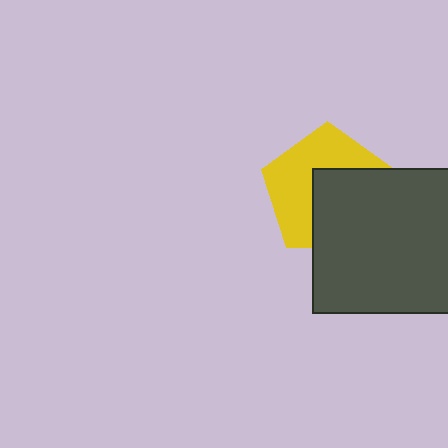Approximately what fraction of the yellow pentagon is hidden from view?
Roughly 48% of the yellow pentagon is hidden behind the dark gray square.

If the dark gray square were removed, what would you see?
You would see the complete yellow pentagon.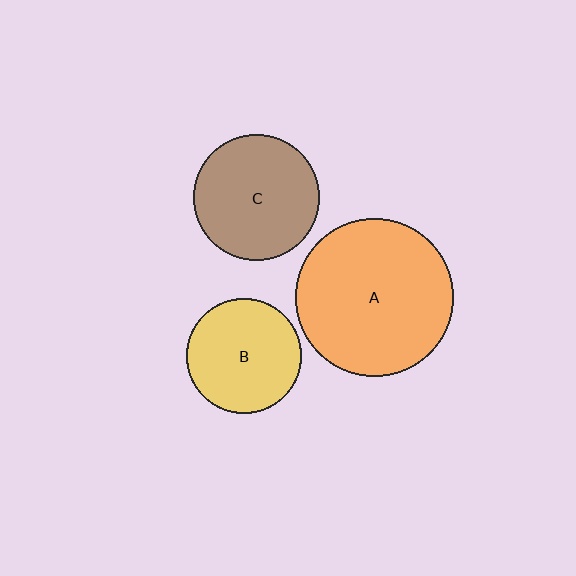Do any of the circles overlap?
No, none of the circles overlap.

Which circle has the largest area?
Circle A (orange).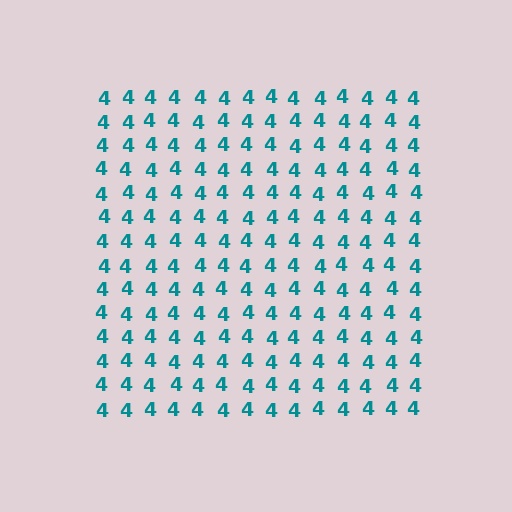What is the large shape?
The large shape is a square.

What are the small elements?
The small elements are digit 4's.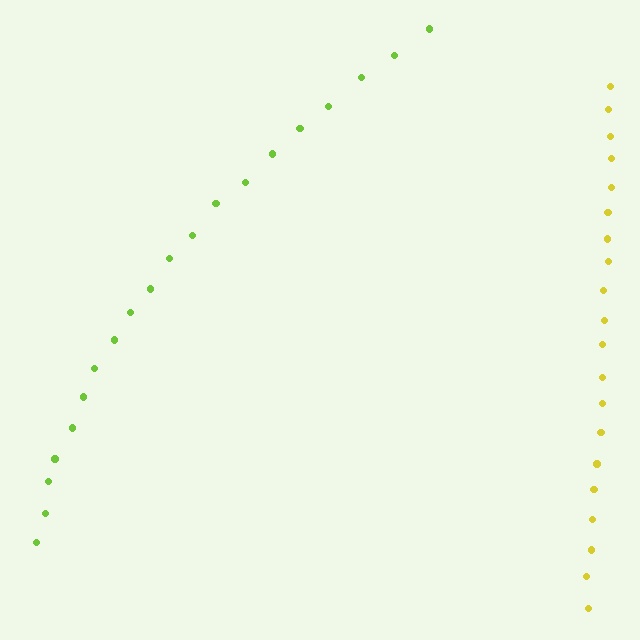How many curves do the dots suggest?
There are 2 distinct paths.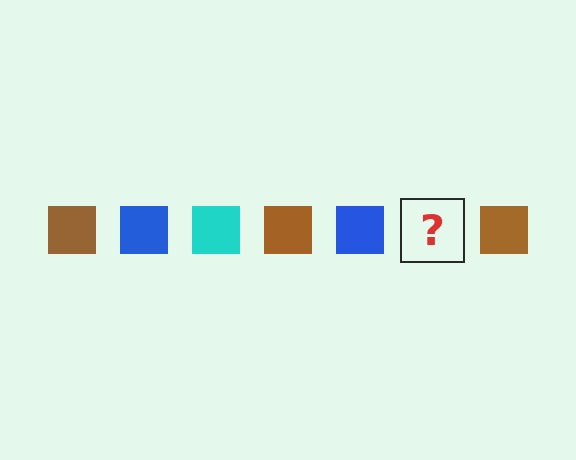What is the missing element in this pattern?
The missing element is a cyan square.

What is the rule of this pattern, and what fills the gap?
The rule is that the pattern cycles through brown, blue, cyan squares. The gap should be filled with a cyan square.